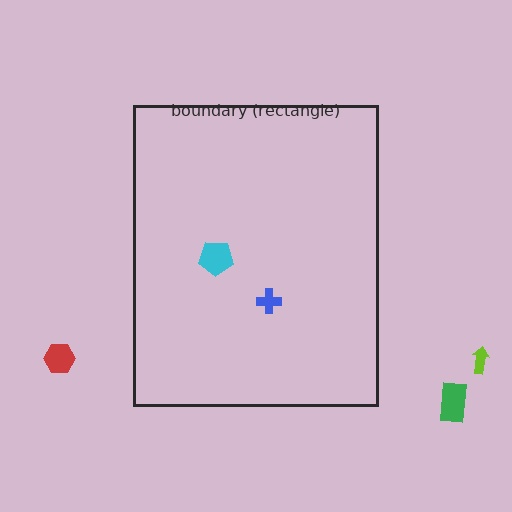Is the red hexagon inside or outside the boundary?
Outside.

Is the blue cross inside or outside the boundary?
Inside.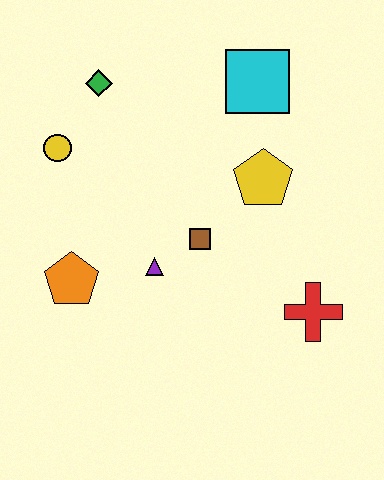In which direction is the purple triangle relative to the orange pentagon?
The purple triangle is to the right of the orange pentagon.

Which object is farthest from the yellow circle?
The red cross is farthest from the yellow circle.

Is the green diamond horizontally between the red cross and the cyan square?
No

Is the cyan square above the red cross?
Yes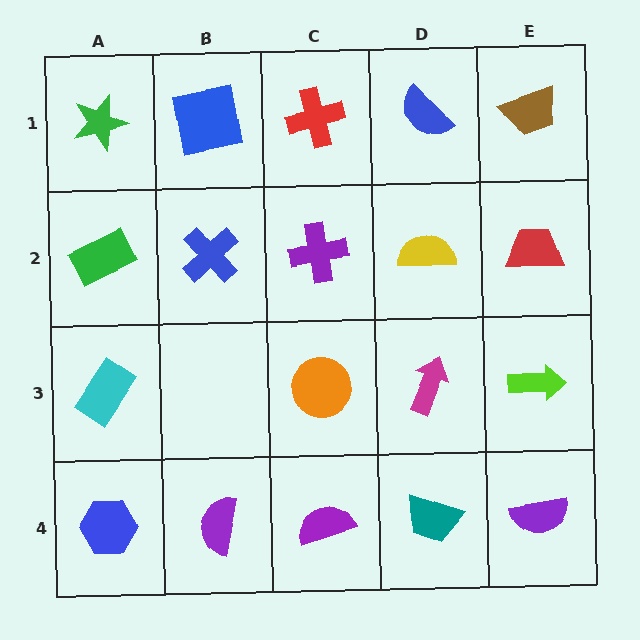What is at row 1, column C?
A red cross.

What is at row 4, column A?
A blue hexagon.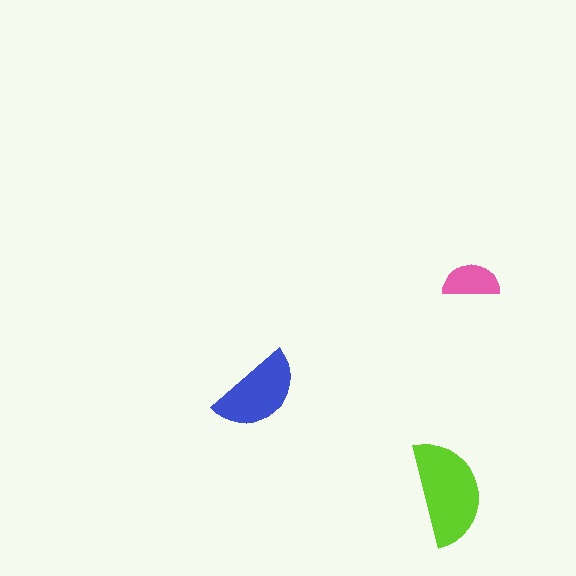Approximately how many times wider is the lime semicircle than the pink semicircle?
About 2 times wider.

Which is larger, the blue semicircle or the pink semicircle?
The blue one.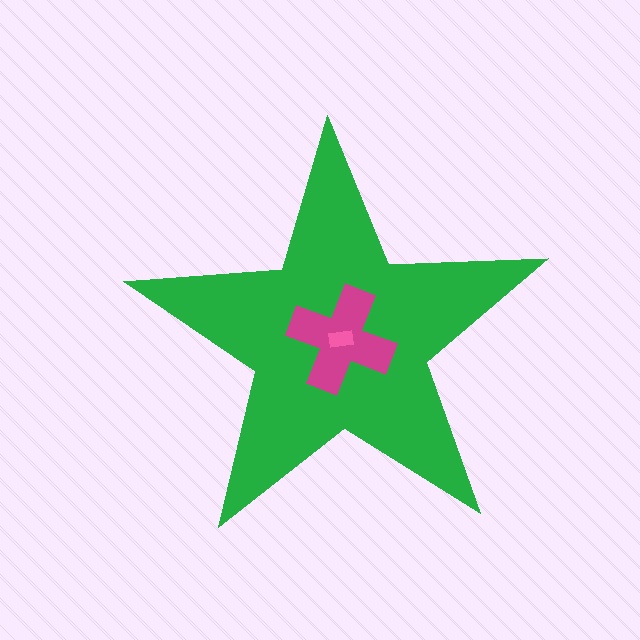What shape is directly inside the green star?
The magenta cross.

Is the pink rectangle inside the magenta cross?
Yes.